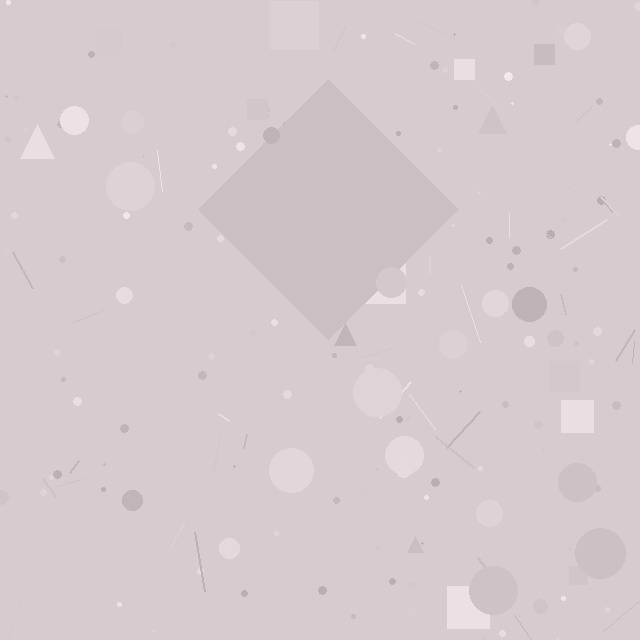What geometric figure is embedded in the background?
A diamond is embedded in the background.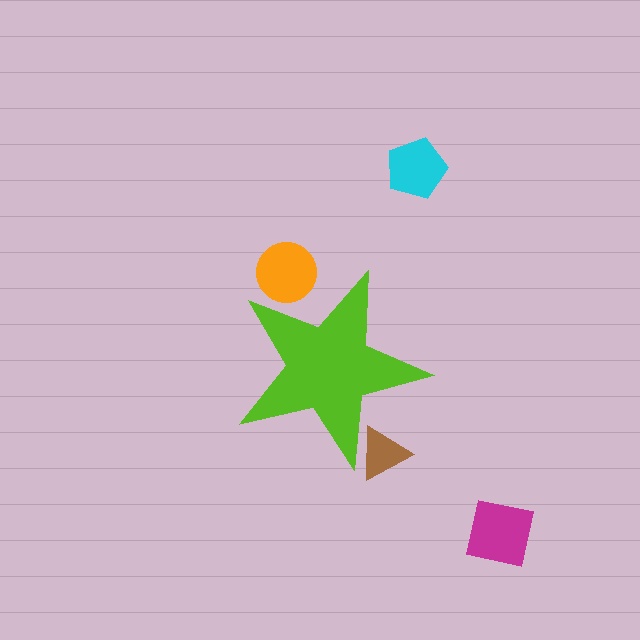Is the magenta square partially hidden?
No, the magenta square is fully visible.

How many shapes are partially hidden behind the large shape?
2 shapes are partially hidden.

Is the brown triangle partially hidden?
Yes, the brown triangle is partially hidden behind the lime star.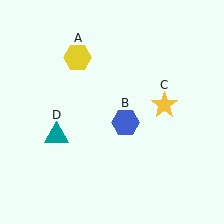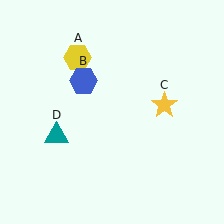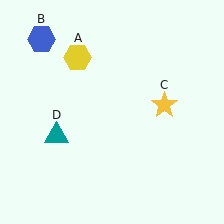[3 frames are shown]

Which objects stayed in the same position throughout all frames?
Yellow hexagon (object A) and yellow star (object C) and teal triangle (object D) remained stationary.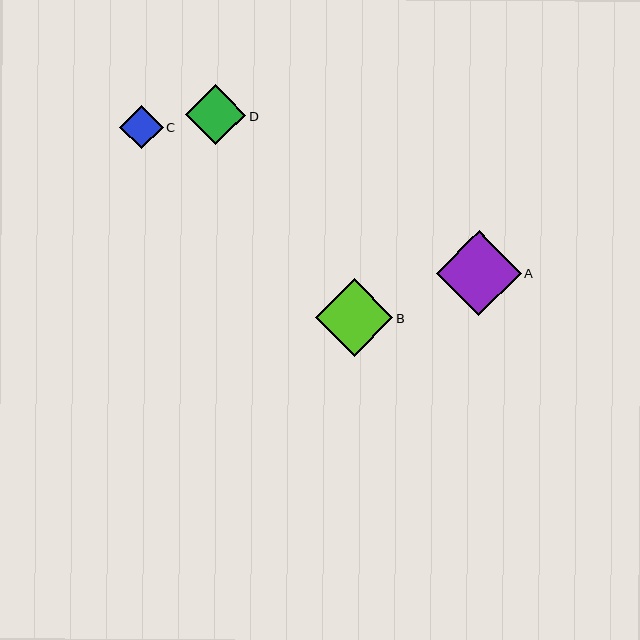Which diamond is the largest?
Diamond A is the largest with a size of approximately 85 pixels.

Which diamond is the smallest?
Diamond C is the smallest with a size of approximately 44 pixels.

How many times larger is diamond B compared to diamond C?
Diamond B is approximately 1.8 times the size of diamond C.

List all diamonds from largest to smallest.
From largest to smallest: A, B, D, C.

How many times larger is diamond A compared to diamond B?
Diamond A is approximately 1.1 times the size of diamond B.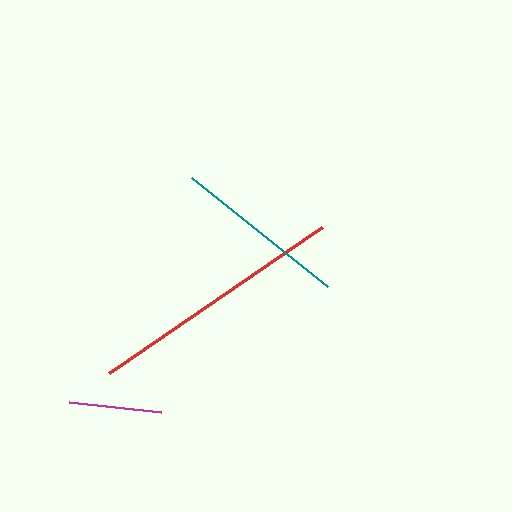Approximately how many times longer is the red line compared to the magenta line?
The red line is approximately 2.8 times the length of the magenta line.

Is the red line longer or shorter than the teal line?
The red line is longer than the teal line.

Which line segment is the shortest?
The magenta line is the shortest at approximately 92 pixels.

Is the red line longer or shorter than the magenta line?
The red line is longer than the magenta line.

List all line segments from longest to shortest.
From longest to shortest: red, teal, magenta.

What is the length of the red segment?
The red segment is approximately 259 pixels long.